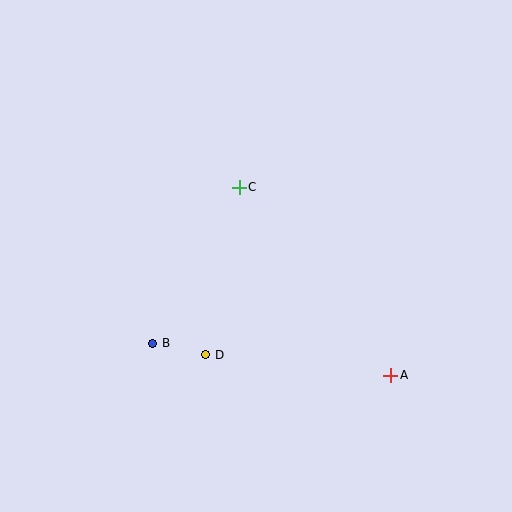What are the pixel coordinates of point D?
Point D is at (206, 355).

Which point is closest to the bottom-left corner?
Point B is closest to the bottom-left corner.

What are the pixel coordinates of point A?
Point A is at (391, 375).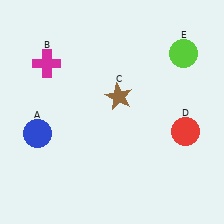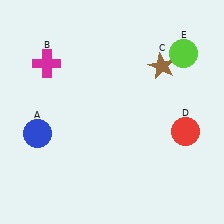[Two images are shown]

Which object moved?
The brown star (C) moved right.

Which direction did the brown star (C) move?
The brown star (C) moved right.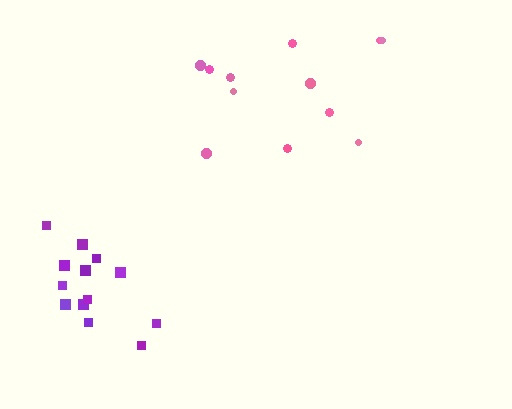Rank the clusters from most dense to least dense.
purple, pink.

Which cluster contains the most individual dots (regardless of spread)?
Purple (13).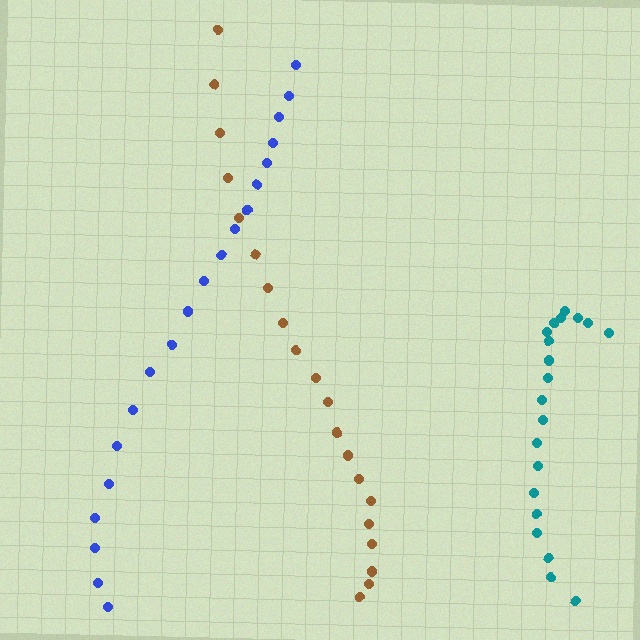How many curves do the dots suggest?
There are 3 distinct paths.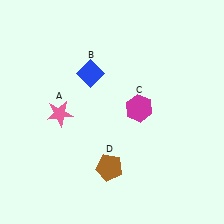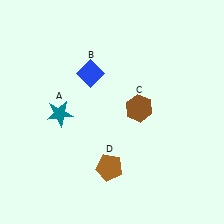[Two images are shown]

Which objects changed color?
A changed from pink to teal. C changed from magenta to brown.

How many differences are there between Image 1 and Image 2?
There are 2 differences between the two images.